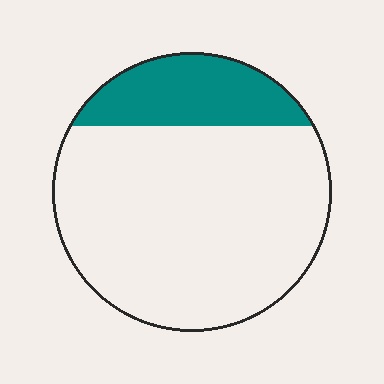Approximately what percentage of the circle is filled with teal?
Approximately 20%.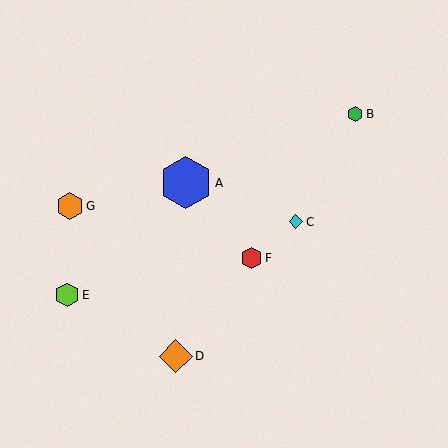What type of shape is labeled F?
Shape F is a red hexagon.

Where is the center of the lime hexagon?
The center of the lime hexagon is at (67, 295).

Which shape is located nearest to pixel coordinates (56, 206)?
The orange hexagon (labeled G) at (70, 206) is nearest to that location.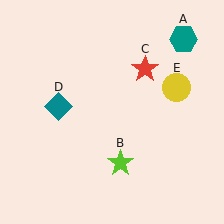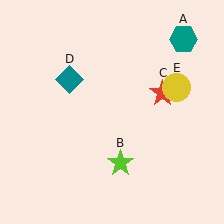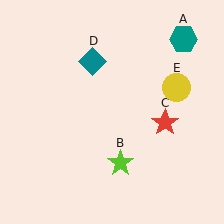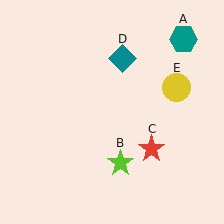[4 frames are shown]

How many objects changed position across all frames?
2 objects changed position: red star (object C), teal diamond (object D).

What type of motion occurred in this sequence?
The red star (object C), teal diamond (object D) rotated clockwise around the center of the scene.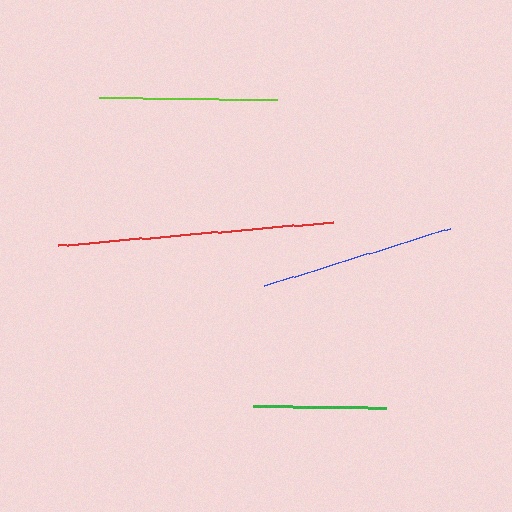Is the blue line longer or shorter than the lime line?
The blue line is longer than the lime line.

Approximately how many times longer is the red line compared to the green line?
The red line is approximately 2.1 times the length of the green line.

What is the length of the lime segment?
The lime segment is approximately 178 pixels long.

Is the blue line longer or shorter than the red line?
The red line is longer than the blue line.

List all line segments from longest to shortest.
From longest to shortest: red, blue, lime, green.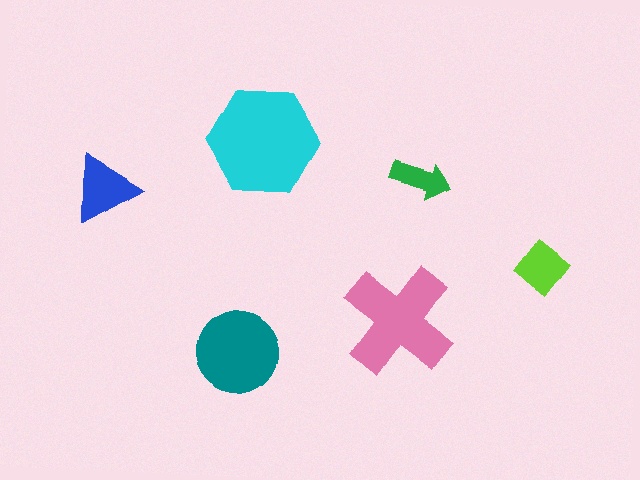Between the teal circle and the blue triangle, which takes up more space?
The teal circle.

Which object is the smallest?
The green arrow.